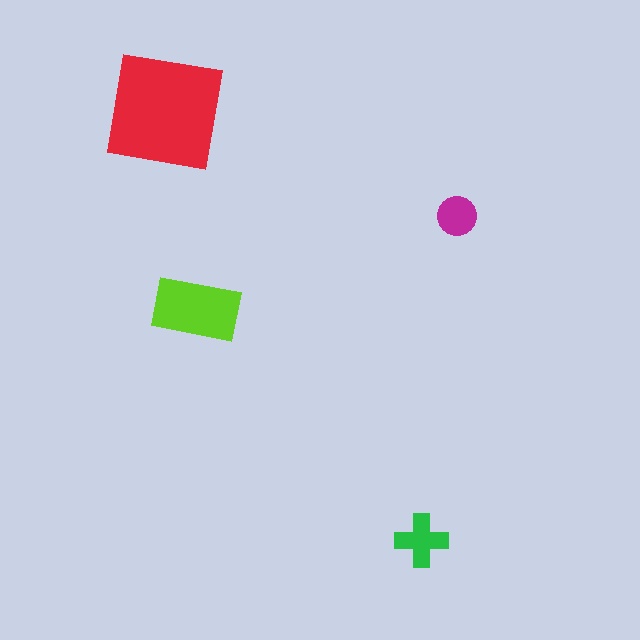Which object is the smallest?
The magenta circle.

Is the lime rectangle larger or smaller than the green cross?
Larger.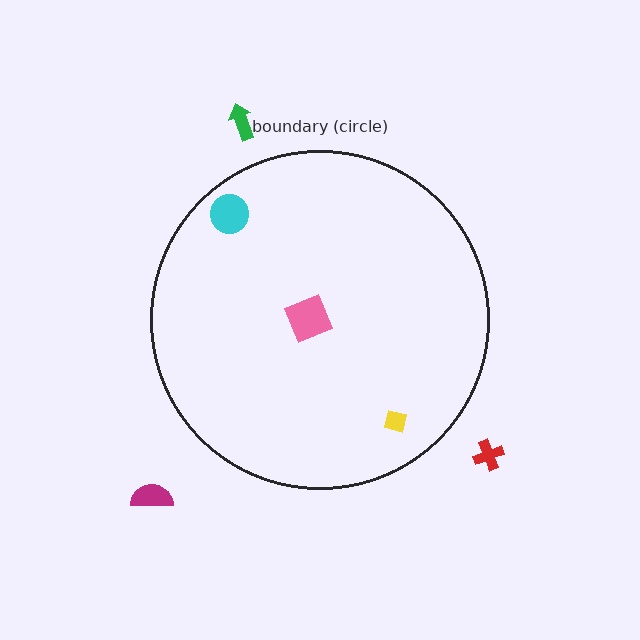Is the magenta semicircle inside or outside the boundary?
Outside.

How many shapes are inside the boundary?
3 inside, 3 outside.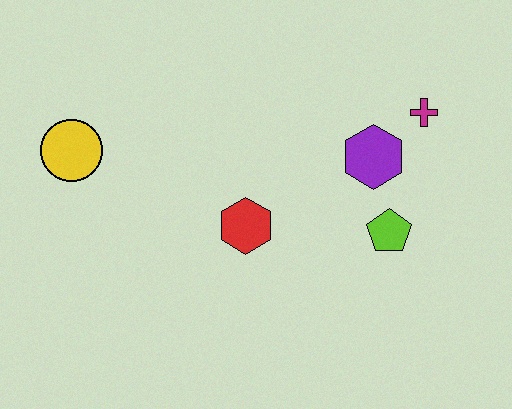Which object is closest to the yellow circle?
The red hexagon is closest to the yellow circle.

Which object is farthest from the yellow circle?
The magenta cross is farthest from the yellow circle.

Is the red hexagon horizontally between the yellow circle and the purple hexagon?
Yes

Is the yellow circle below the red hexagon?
No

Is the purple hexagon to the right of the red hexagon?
Yes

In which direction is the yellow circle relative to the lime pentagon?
The yellow circle is to the left of the lime pentagon.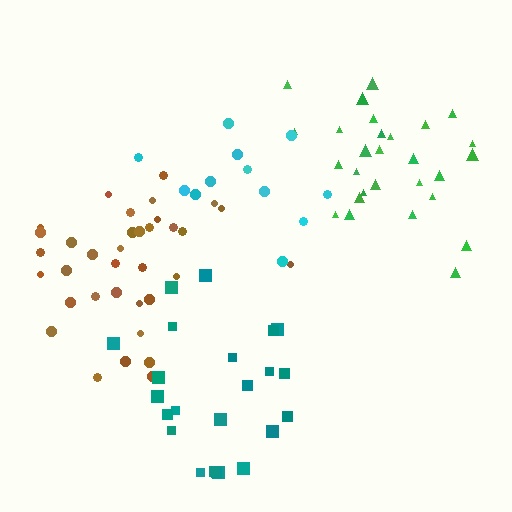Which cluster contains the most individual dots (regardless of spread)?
Brown (35).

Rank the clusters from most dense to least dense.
brown, green, cyan, teal.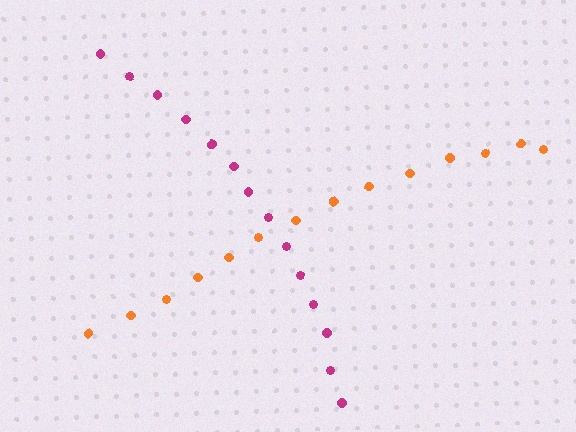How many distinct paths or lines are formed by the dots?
There are 2 distinct paths.